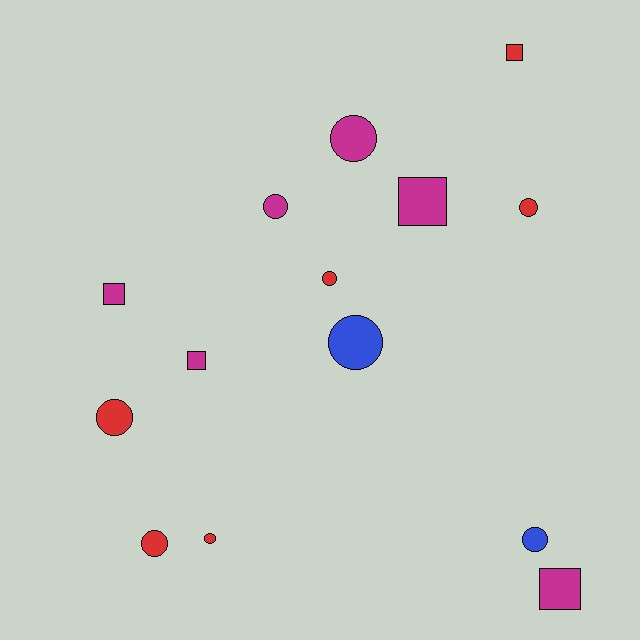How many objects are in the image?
There are 14 objects.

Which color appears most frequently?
Magenta, with 6 objects.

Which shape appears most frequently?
Circle, with 9 objects.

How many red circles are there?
There are 5 red circles.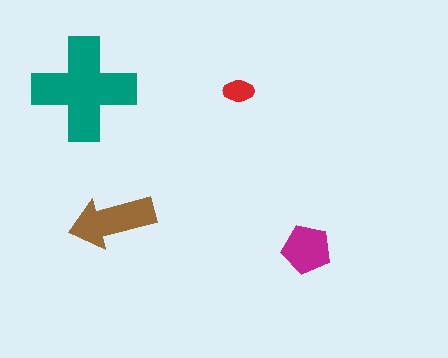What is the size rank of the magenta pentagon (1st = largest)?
3rd.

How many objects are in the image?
There are 4 objects in the image.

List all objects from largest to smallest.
The teal cross, the brown arrow, the magenta pentagon, the red ellipse.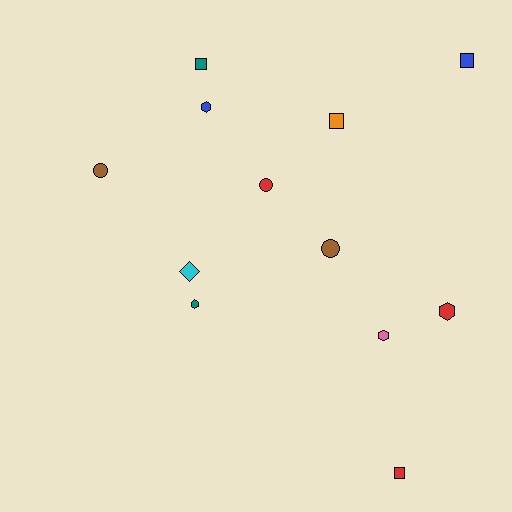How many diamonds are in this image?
There is 1 diamond.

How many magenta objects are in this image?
There are no magenta objects.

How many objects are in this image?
There are 12 objects.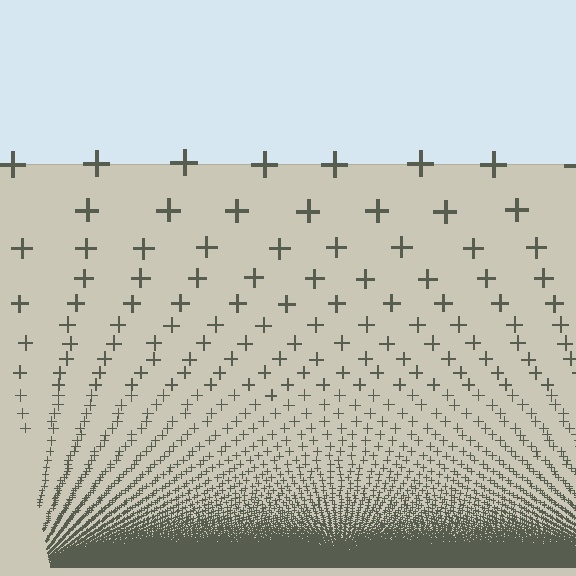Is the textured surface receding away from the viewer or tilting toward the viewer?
The surface appears to tilt toward the viewer. Texture elements get larger and sparser toward the top.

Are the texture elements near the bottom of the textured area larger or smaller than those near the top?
Smaller. The gradient is inverted — elements near the bottom are smaller and denser.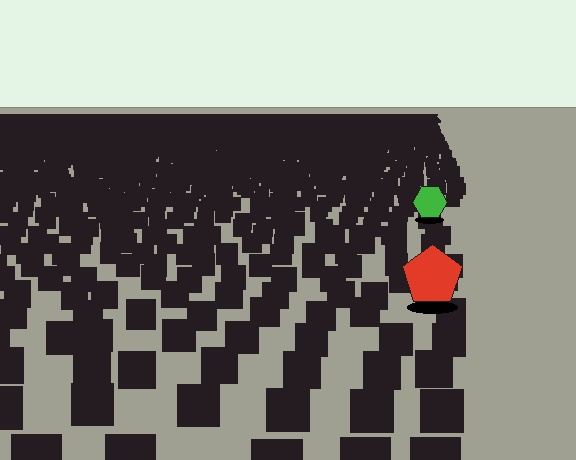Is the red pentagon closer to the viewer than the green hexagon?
Yes. The red pentagon is closer — you can tell from the texture gradient: the ground texture is coarser near it.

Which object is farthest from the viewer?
The green hexagon is farthest from the viewer. It appears smaller and the ground texture around it is denser.